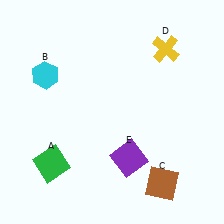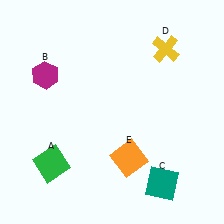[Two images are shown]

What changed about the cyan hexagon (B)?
In Image 1, B is cyan. In Image 2, it changed to magenta.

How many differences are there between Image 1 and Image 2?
There are 3 differences between the two images.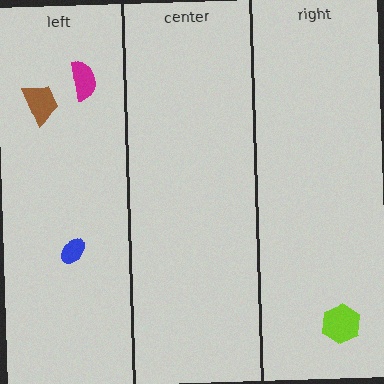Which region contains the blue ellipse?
The left region.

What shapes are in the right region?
The lime hexagon.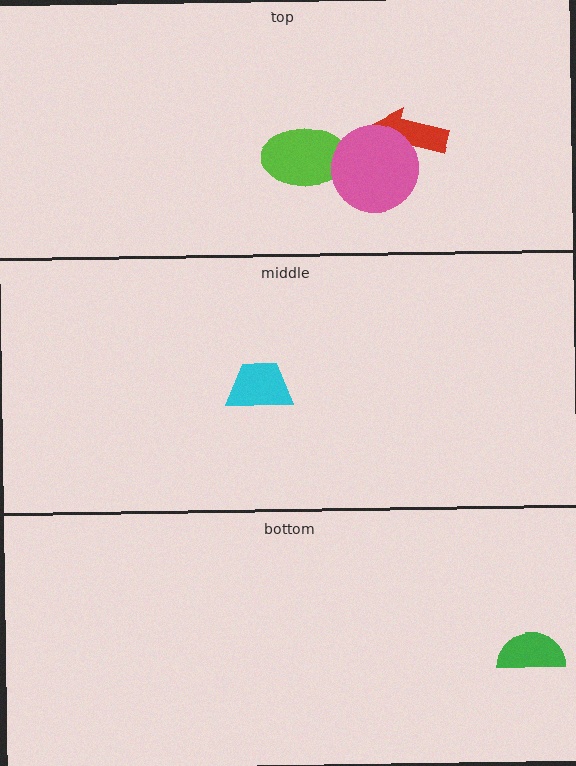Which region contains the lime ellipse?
The top region.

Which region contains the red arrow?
The top region.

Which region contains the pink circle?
The top region.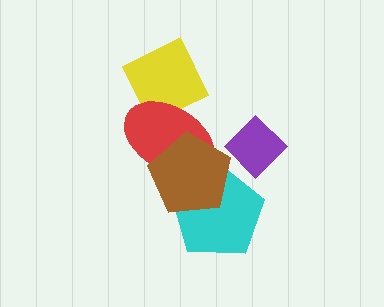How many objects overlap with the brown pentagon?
2 objects overlap with the brown pentagon.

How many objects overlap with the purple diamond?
0 objects overlap with the purple diamond.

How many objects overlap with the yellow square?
1 object overlaps with the yellow square.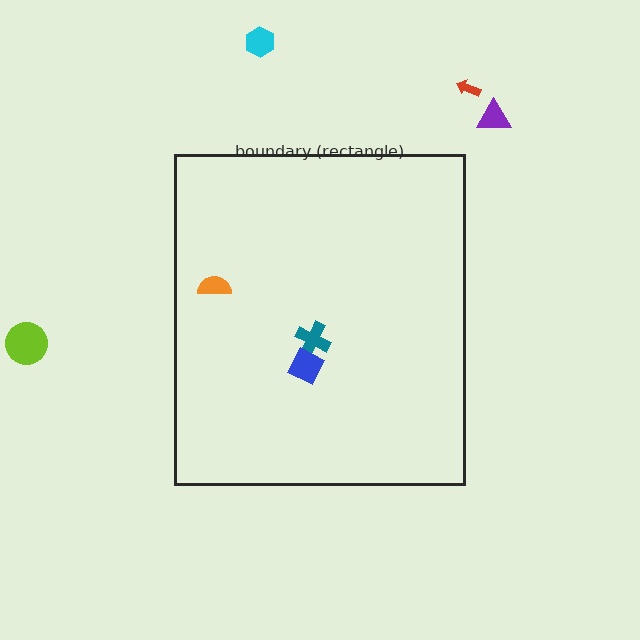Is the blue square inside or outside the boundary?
Inside.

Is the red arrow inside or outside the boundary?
Outside.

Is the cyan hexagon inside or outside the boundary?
Outside.